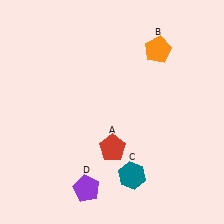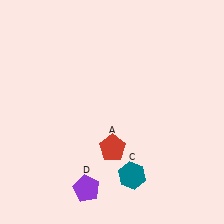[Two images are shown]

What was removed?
The orange pentagon (B) was removed in Image 2.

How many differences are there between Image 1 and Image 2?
There is 1 difference between the two images.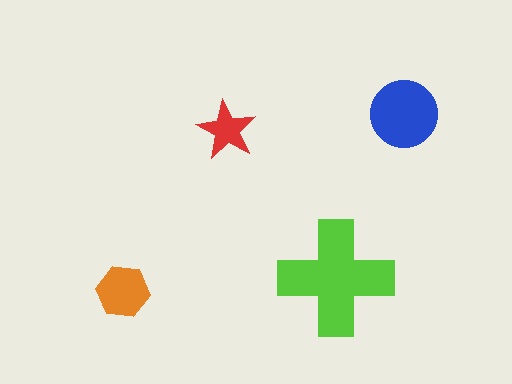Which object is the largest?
The lime cross.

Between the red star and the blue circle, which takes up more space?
The blue circle.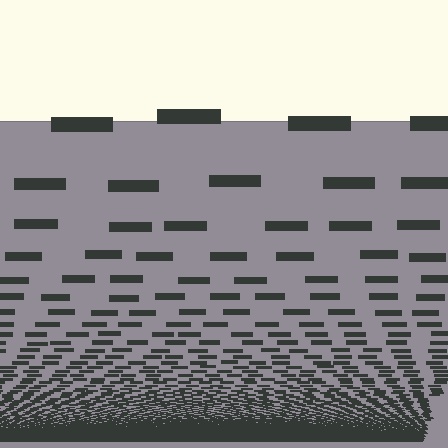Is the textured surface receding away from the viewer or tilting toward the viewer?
The surface appears to tilt toward the viewer. Texture elements get larger and sparser toward the top.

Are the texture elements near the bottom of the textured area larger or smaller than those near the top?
Smaller. The gradient is inverted — elements near the bottom are smaller and denser.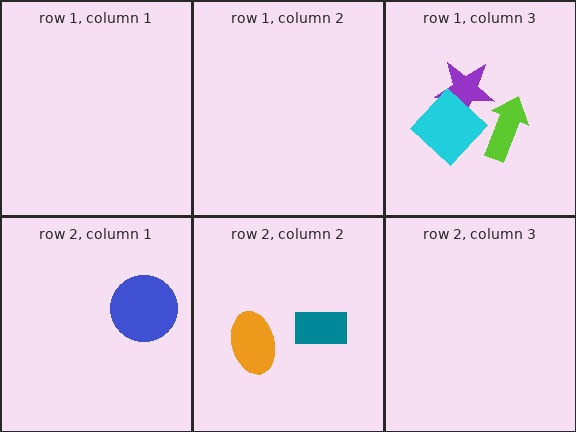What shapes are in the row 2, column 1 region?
The blue circle.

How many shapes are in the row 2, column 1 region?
1.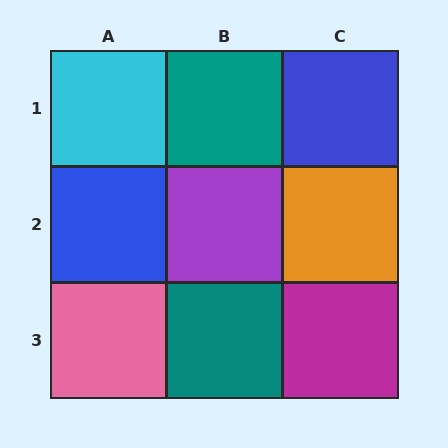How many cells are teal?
2 cells are teal.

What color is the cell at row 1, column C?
Blue.